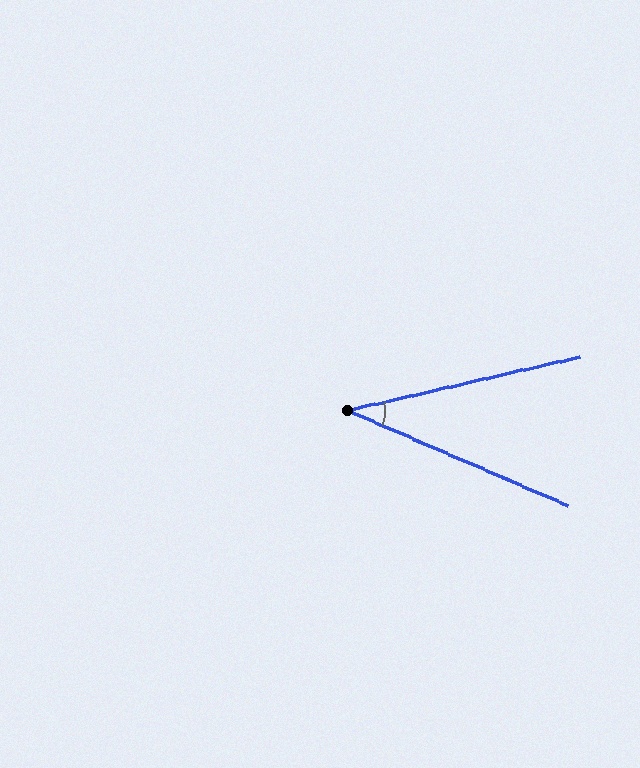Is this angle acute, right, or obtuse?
It is acute.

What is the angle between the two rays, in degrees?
Approximately 36 degrees.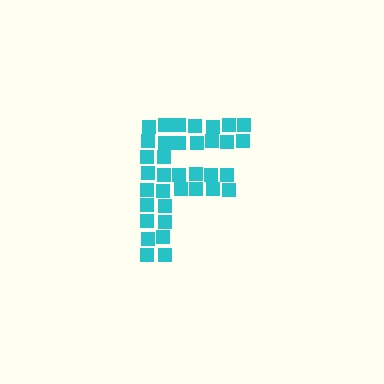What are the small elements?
The small elements are squares.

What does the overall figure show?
The overall figure shows the letter F.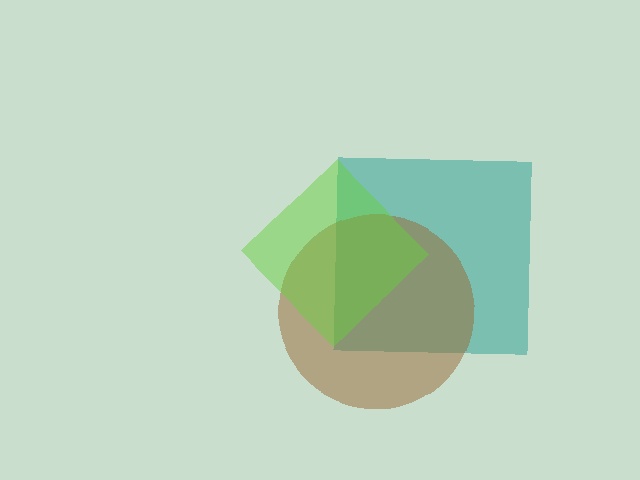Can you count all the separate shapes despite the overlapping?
Yes, there are 3 separate shapes.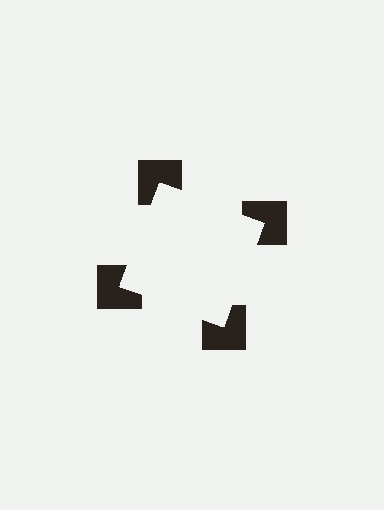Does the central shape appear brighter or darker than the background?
It typically appears slightly brighter than the background, even though no actual brightness change is drawn.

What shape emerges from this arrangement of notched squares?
An illusory square — its edges are inferred from the aligned wedge cuts in the notched squares, not physically drawn.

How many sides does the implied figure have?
4 sides.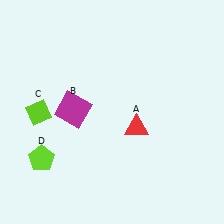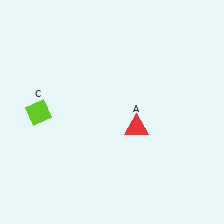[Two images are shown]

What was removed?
The lime pentagon (D), the magenta square (B) were removed in Image 2.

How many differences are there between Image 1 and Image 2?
There are 2 differences between the two images.